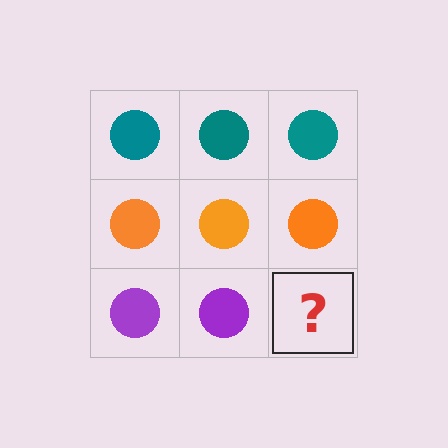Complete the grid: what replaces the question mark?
The question mark should be replaced with a purple circle.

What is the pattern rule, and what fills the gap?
The rule is that each row has a consistent color. The gap should be filled with a purple circle.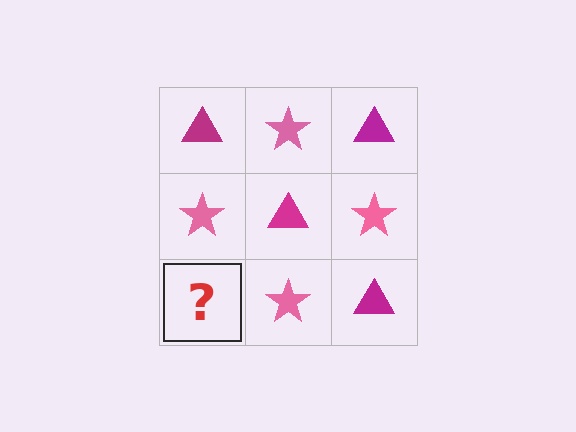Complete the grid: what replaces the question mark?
The question mark should be replaced with a magenta triangle.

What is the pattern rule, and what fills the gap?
The rule is that it alternates magenta triangle and pink star in a checkerboard pattern. The gap should be filled with a magenta triangle.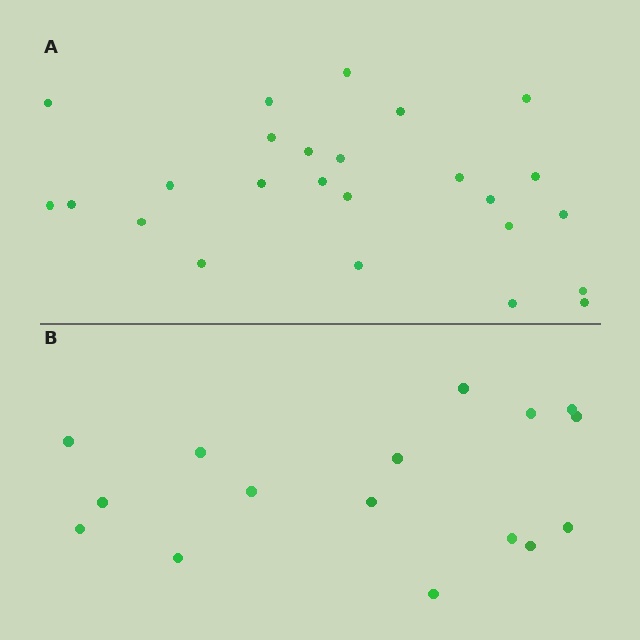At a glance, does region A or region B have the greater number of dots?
Region A (the top region) has more dots.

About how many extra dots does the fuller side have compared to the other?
Region A has roughly 8 or so more dots than region B.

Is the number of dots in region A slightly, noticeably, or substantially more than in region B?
Region A has substantially more. The ratio is roughly 1.6 to 1.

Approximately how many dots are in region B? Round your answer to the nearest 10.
About 20 dots. (The exact count is 16, which rounds to 20.)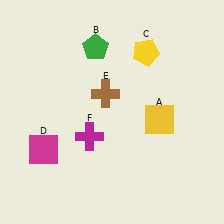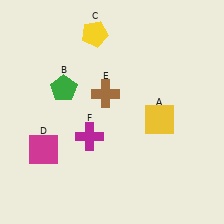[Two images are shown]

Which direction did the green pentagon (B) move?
The green pentagon (B) moved down.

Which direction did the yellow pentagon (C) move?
The yellow pentagon (C) moved left.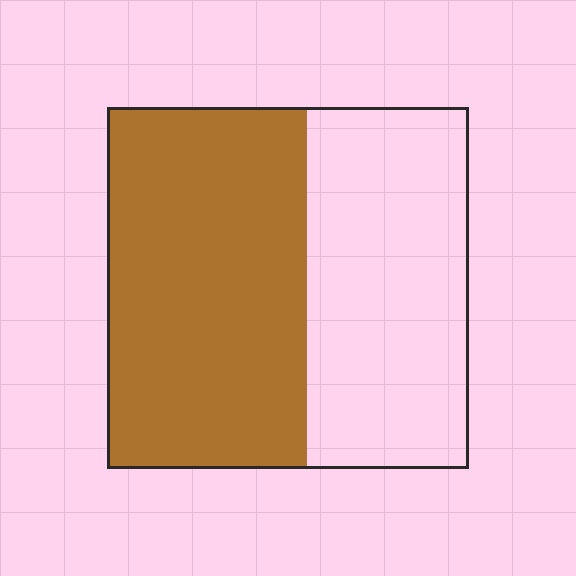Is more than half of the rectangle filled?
Yes.